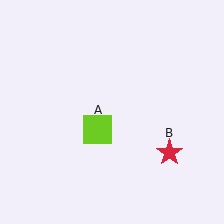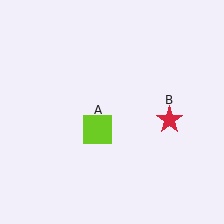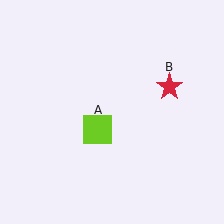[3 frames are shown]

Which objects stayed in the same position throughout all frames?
Lime square (object A) remained stationary.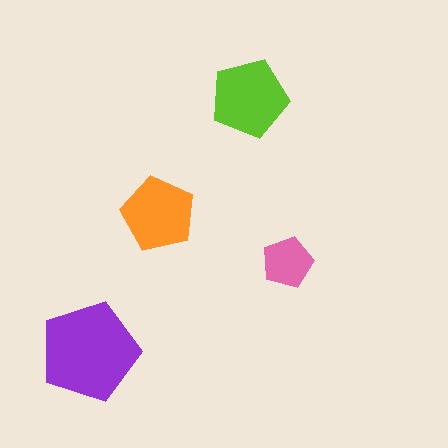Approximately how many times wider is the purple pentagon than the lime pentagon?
About 1.5 times wider.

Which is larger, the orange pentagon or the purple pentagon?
The purple one.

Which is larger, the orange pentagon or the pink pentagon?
The orange one.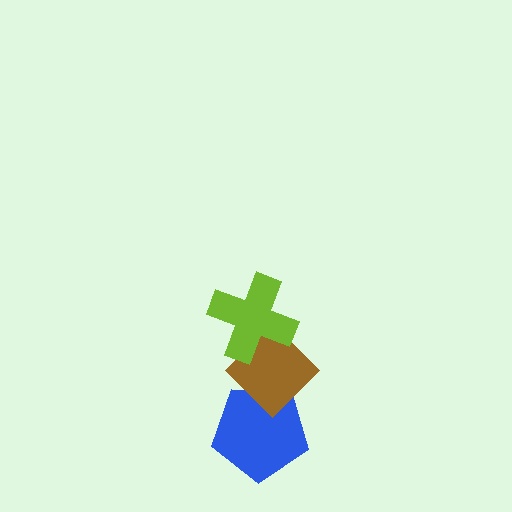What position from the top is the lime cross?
The lime cross is 1st from the top.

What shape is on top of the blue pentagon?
The brown diamond is on top of the blue pentagon.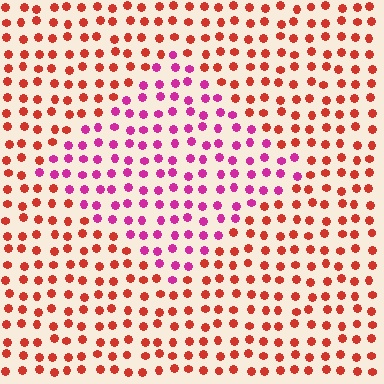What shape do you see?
I see a diamond.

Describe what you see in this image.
The image is filled with small red elements in a uniform arrangement. A diamond-shaped region is visible where the elements are tinted to a slightly different hue, forming a subtle color boundary.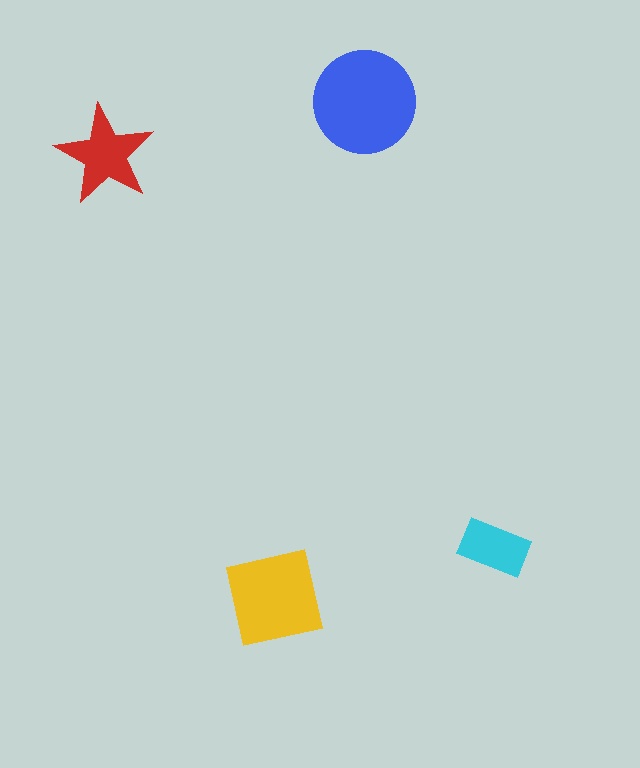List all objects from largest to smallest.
The blue circle, the yellow square, the red star, the cyan rectangle.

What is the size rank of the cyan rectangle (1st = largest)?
4th.